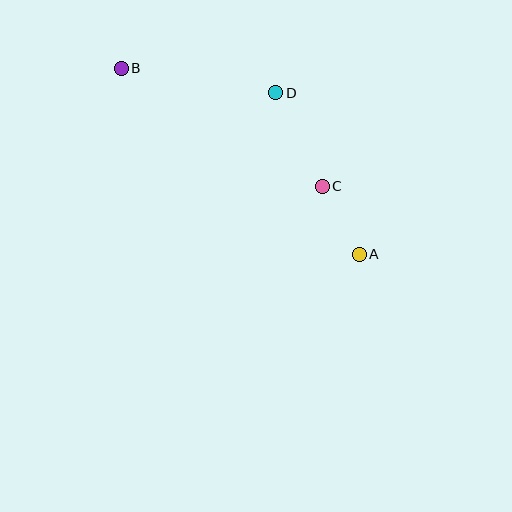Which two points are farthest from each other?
Points A and B are farthest from each other.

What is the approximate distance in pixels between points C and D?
The distance between C and D is approximately 105 pixels.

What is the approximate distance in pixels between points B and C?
The distance between B and C is approximately 233 pixels.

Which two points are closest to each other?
Points A and C are closest to each other.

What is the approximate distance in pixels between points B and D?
The distance between B and D is approximately 156 pixels.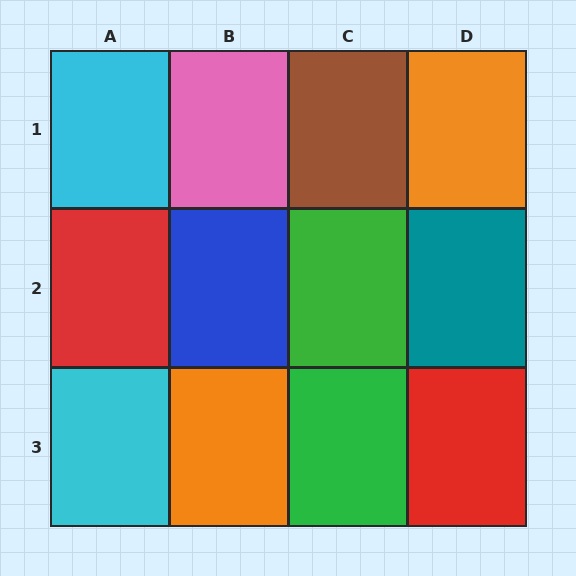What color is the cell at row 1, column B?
Pink.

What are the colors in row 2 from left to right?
Red, blue, green, teal.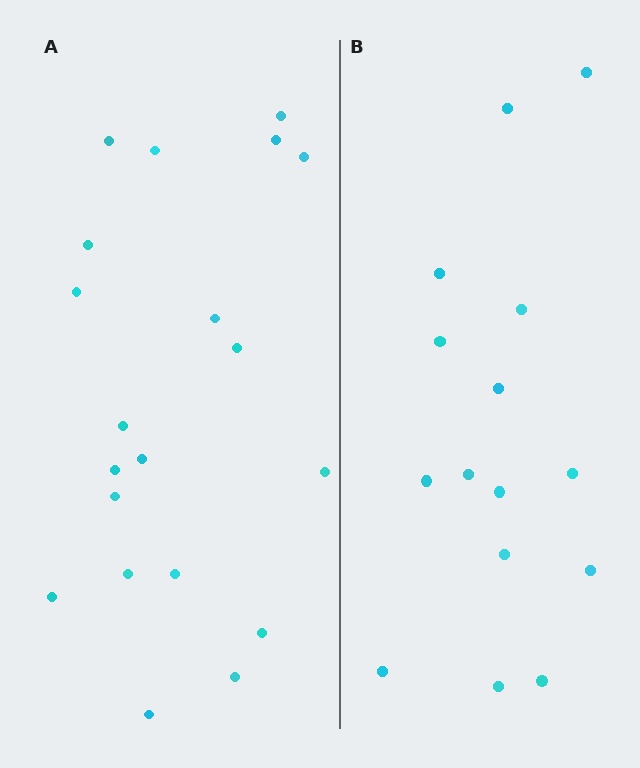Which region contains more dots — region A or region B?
Region A (the left region) has more dots.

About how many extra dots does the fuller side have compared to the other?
Region A has about 5 more dots than region B.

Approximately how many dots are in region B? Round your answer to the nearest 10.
About 20 dots. (The exact count is 15, which rounds to 20.)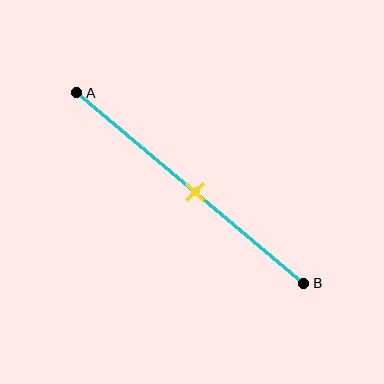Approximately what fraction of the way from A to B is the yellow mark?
The yellow mark is approximately 50% of the way from A to B.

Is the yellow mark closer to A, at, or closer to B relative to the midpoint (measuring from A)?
The yellow mark is approximately at the midpoint of segment AB.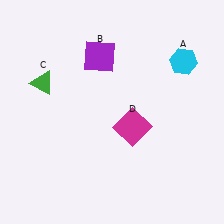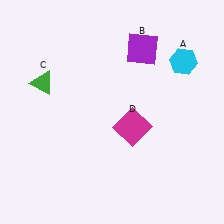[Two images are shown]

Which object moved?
The purple square (B) moved right.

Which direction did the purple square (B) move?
The purple square (B) moved right.